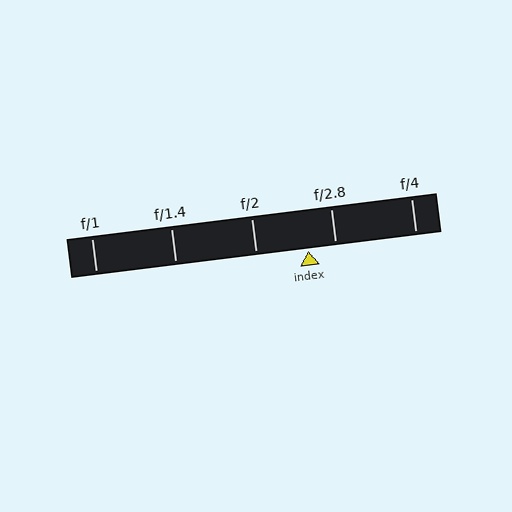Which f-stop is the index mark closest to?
The index mark is closest to f/2.8.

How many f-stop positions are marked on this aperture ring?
There are 5 f-stop positions marked.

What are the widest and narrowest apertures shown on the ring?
The widest aperture shown is f/1 and the narrowest is f/4.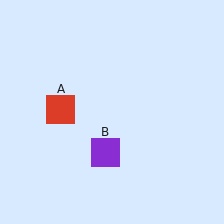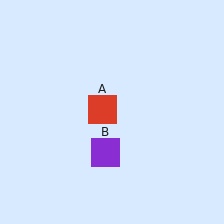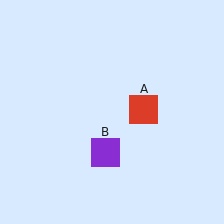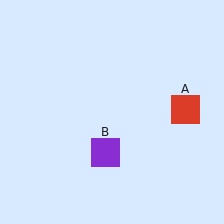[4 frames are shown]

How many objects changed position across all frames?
1 object changed position: red square (object A).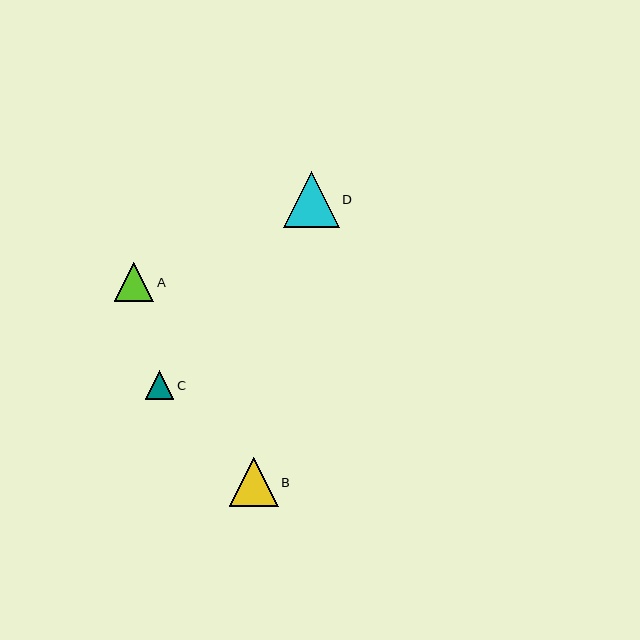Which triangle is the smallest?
Triangle C is the smallest with a size of approximately 29 pixels.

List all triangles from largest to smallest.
From largest to smallest: D, B, A, C.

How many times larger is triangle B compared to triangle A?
Triangle B is approximately 1.2 times the size of triangle A.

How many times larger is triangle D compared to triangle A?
Triangle D is approximately 1.4 times the size of triangle A.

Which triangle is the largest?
Triangle D is the largest with a size of approximately 55 pixels.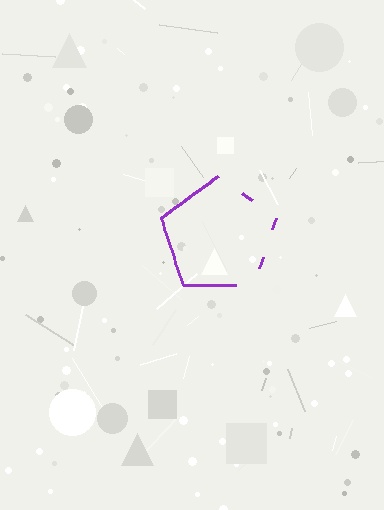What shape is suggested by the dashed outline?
The dashed outline suggests a pentagon.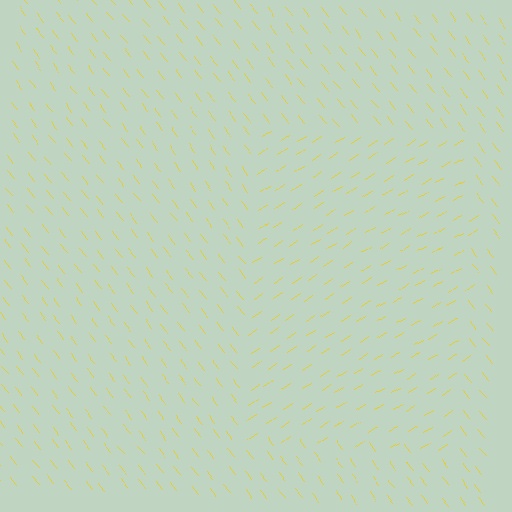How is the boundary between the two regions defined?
The boundary is defined purely by a change in line orientation (approximately 84 degrees difference). All lines are the same color and thickness.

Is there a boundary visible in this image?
Yes, there is a texture boundary formed by a change in line orientation.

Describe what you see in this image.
The image is filled with small yellow line segments. A rectangle region in the image has lines oriented differently from the surrounding lines, creating a visible texture boundary.